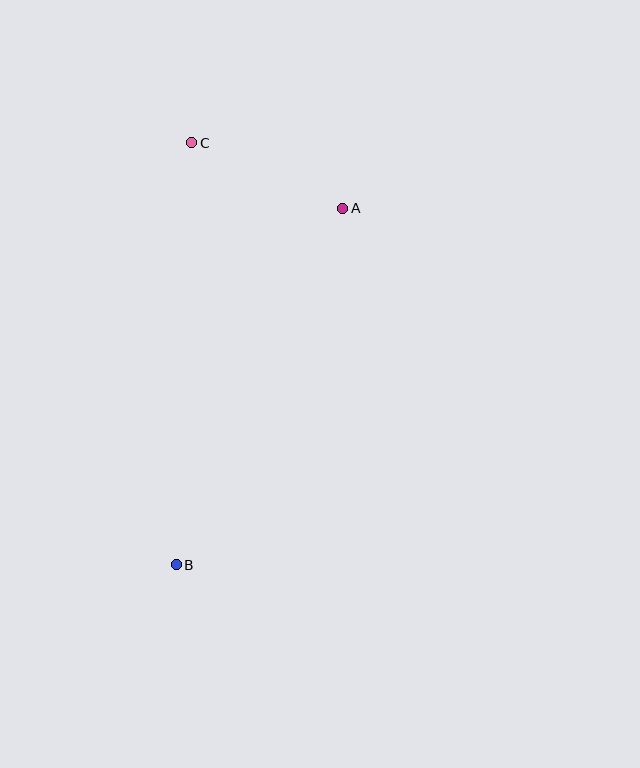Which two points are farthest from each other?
Points B and C are farthest from each other.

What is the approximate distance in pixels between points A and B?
The distance between A and B is approximately 394 pixels.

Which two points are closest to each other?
Points A and C are closest to each other.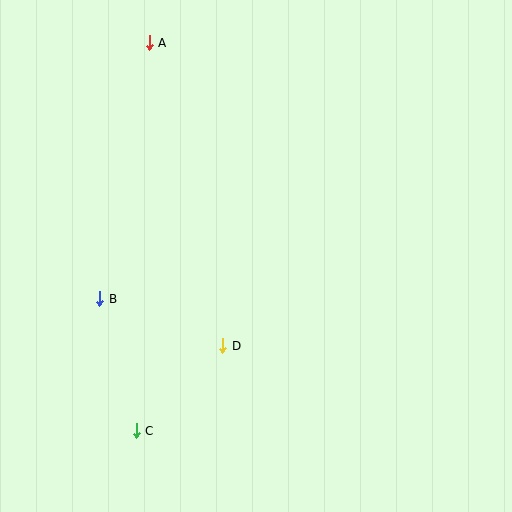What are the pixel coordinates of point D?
Point D is at (223, 346).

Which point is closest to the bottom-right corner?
Point D is closest to the bottom-right corner.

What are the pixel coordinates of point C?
Point C is at (136, 431).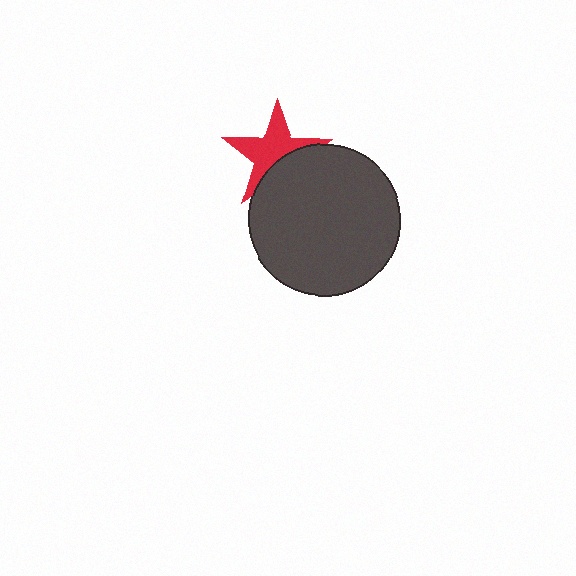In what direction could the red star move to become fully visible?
The red star could move up. That would shift it out from behind the dark gray circle entirely.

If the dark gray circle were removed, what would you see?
You would see the complete red star.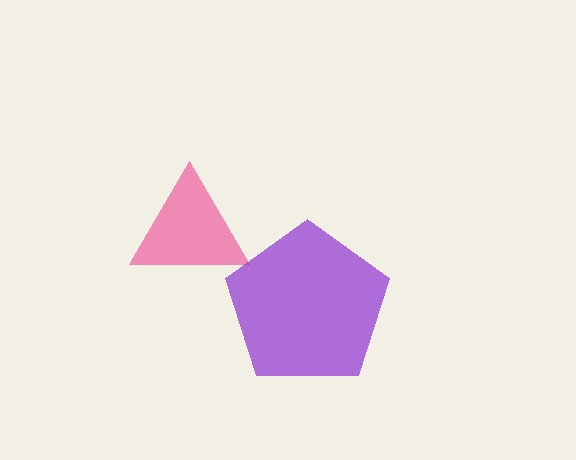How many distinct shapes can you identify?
There are 2 distinct shapes: a pink triangle, a purple pentagon.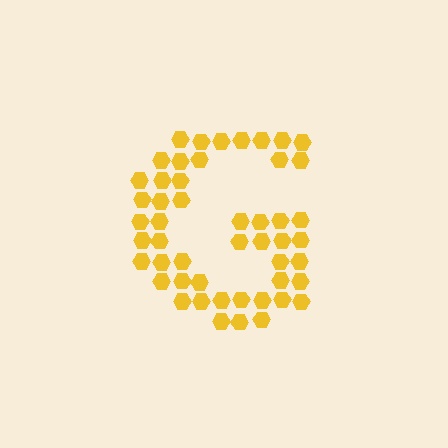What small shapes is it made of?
It is made of small hexagons.